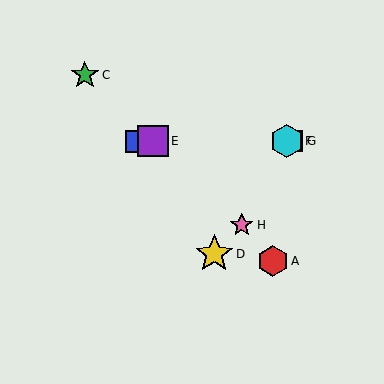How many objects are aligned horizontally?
4 objects (B, E, F, G) are aligned horizontally.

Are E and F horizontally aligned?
Yes, both are at y≈141.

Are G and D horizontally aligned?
No, G is at y≈141 and D is at y≈254.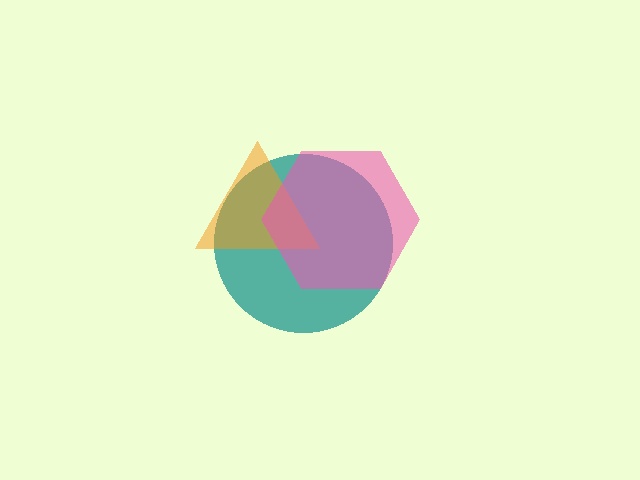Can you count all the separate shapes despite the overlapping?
Yes, there are 3 separate shapes.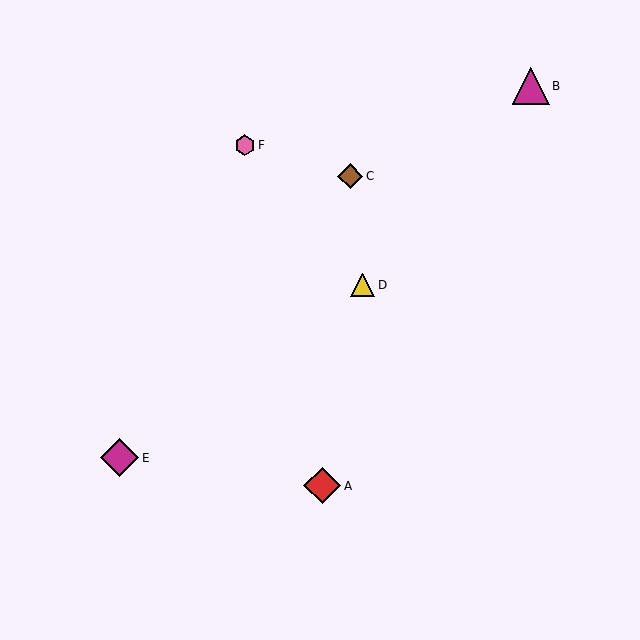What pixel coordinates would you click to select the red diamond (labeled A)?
Click at (322, 486) to select the red diamond A.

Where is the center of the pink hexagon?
The center of the pink hexagon is at (245, 145).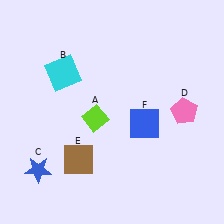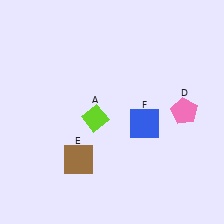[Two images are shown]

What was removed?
The blue star (C), the cyan square (B) were removed in Image 2.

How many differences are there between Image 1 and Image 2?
There are 2 differences between the two images.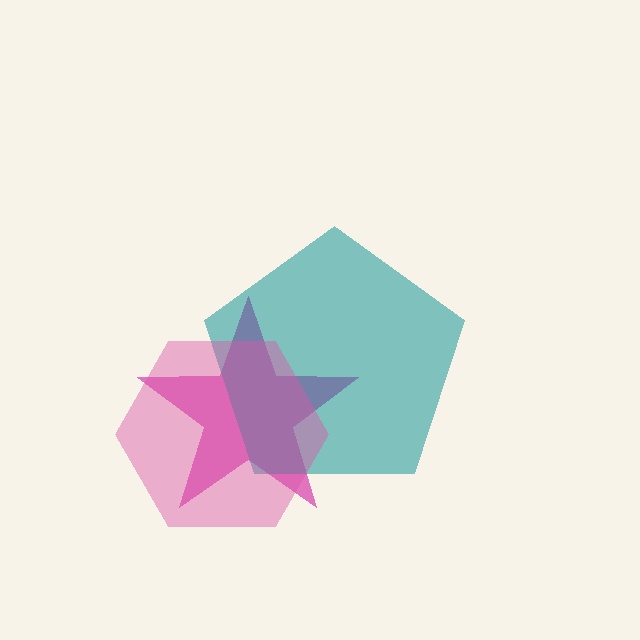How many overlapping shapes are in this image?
There are 3 overlapping shapes in the image.